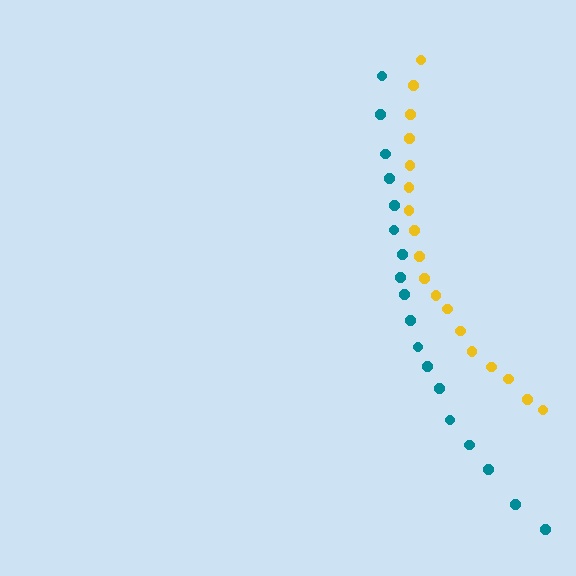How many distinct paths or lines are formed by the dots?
There are 2 distinct paths.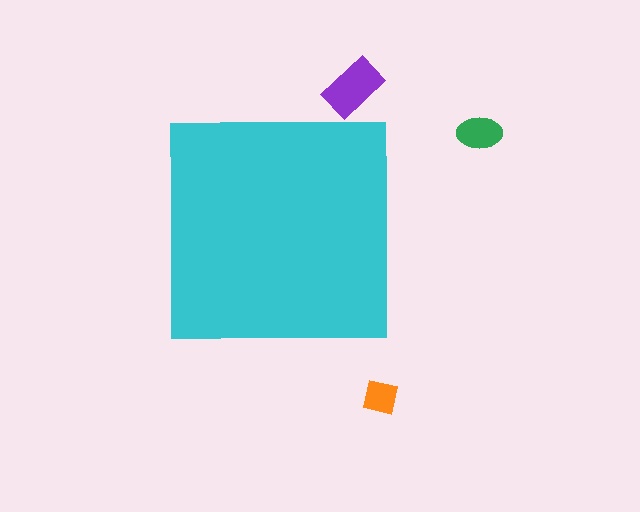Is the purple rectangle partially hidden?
No, the purple rectangle is fully visible.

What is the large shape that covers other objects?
A cyan square.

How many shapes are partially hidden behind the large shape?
0 shapes are partially hidden.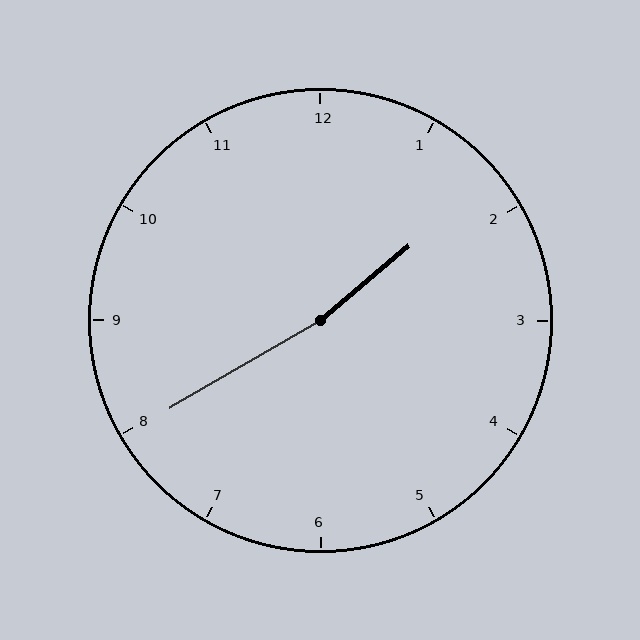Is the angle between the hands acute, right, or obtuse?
It is obtuse.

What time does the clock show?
1:40.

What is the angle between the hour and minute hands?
Approximately 170 degrees.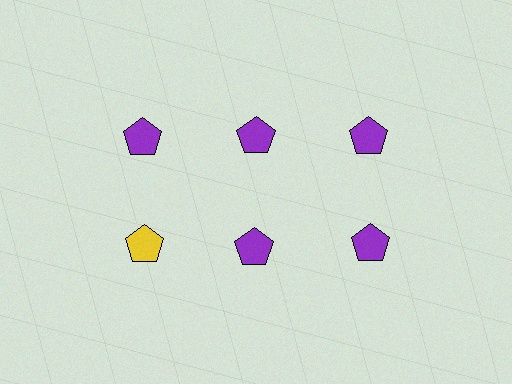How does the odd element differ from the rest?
It has a different color: yellow instead of purple.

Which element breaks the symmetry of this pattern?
The yellow pentagon in the second row, leftmost column breaks the symmetry. All other shapes are purple pentagons.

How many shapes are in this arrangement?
There are 6 shapes arranged in a grid pattern.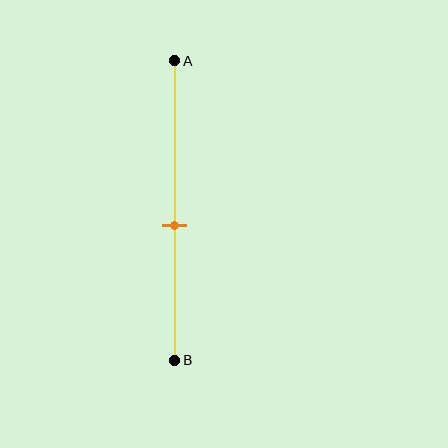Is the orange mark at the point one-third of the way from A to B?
No, the mark is at about 55% from A, not at the 33% one-third point.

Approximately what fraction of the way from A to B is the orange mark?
The orange mark is approximately 55% of the way from A to B.